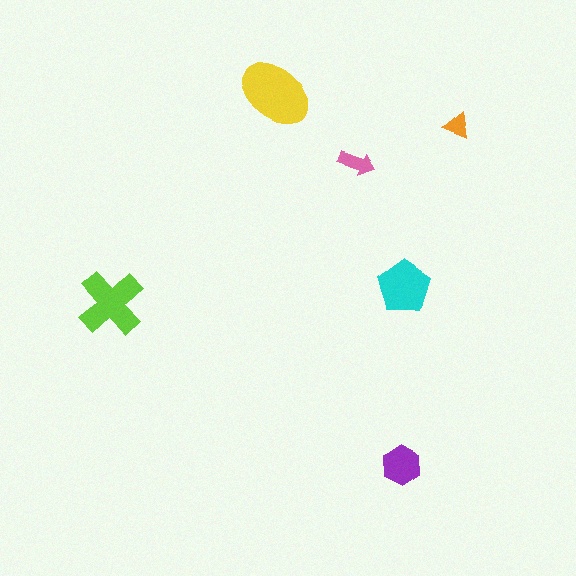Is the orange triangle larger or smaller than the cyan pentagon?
Smaller.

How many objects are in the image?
There are 6 objects in the image.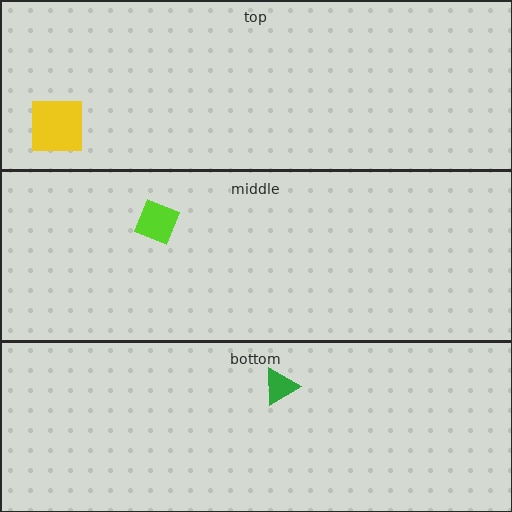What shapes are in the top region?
The yellow square.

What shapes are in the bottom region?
The green triangle.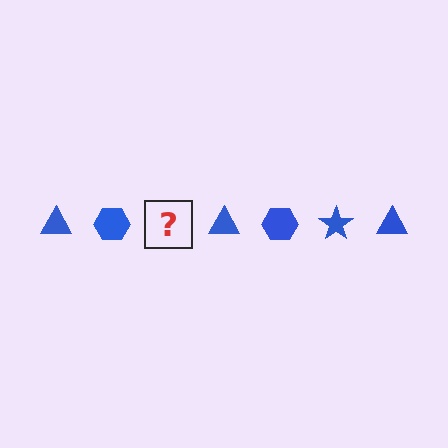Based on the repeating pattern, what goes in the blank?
The blank should be a blue star.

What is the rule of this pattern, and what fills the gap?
The rule is that the pattern cycles through triangle, hexagon, star shapes in blue. The gap should be filled with a blue star.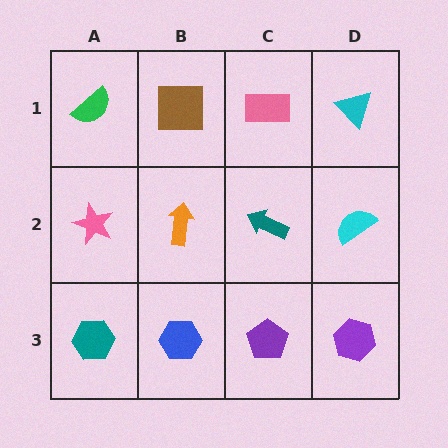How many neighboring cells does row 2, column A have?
3.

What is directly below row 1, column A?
A pink star.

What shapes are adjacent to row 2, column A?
A green semicircle (row 1, column A), a teal hexagon (row 3, column A), an orange arrow (row 2, column B).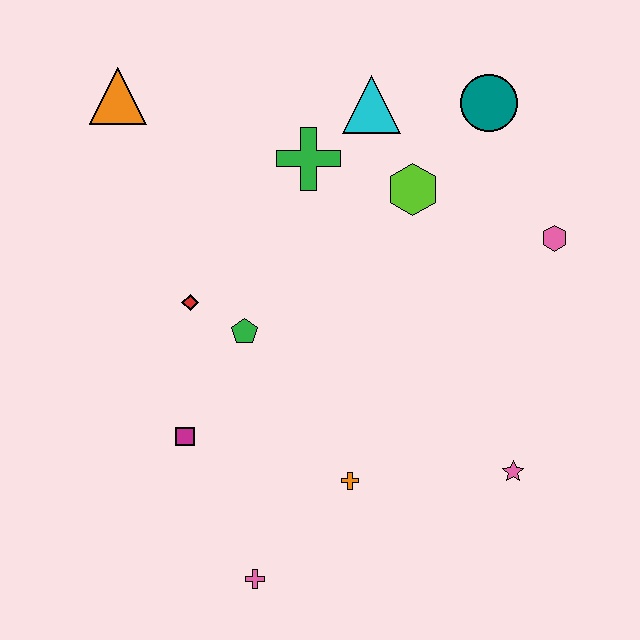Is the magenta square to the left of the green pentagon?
Yes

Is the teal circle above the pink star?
Yes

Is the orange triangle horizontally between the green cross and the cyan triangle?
No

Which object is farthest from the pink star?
The orange triangle is farthest from the pink star.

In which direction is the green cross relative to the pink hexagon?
The green cross is to the left of the pink hexagon.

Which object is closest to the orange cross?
The pink cross is closest to the orange cross.